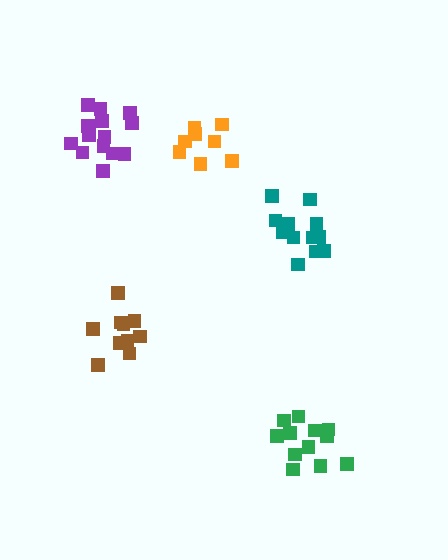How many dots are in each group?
Group 1: 10 dots, Group 2: 12 dots, Group 3: 13 dots, Group 4: 14 dots, Group 5: 8 dots (57 total).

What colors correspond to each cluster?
The clusters are colored: brown, green, teal, purple, orange.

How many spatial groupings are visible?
There are 5 spatial groupings.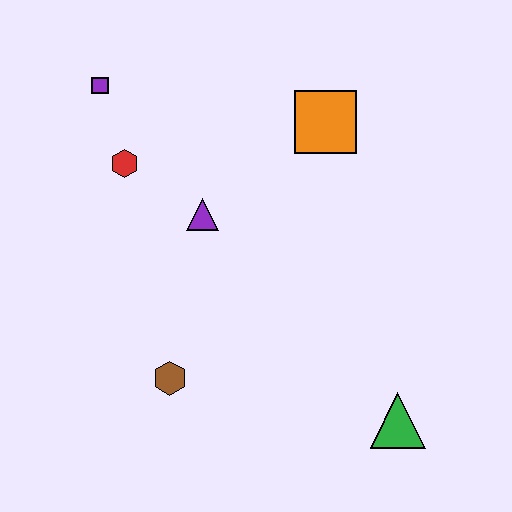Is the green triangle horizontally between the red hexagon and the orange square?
No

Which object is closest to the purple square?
The red hexagon is closest to the purple square.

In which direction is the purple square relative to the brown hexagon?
The purple square is above the brown hexagon.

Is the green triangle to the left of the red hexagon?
No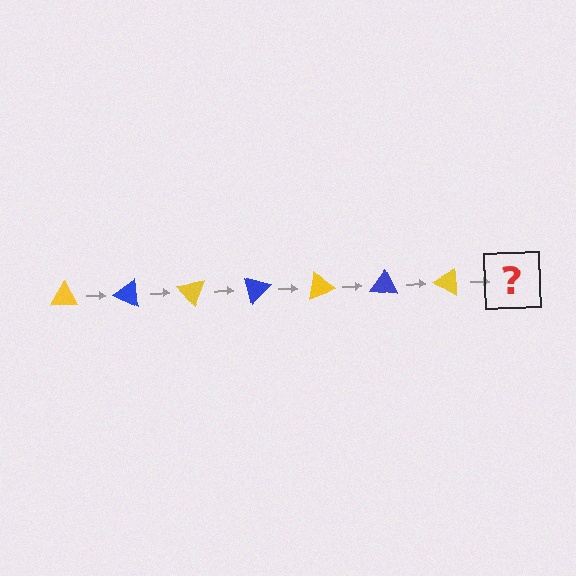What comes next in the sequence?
The next element should be a blue triangle, rotated 175 degrees from the start.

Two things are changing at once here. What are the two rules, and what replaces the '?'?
The two rules are that it rotates 25 degrees each step and the color cycles through yellow and blue. The '?' should be a blue triangle, rotated 175 degrees from the start.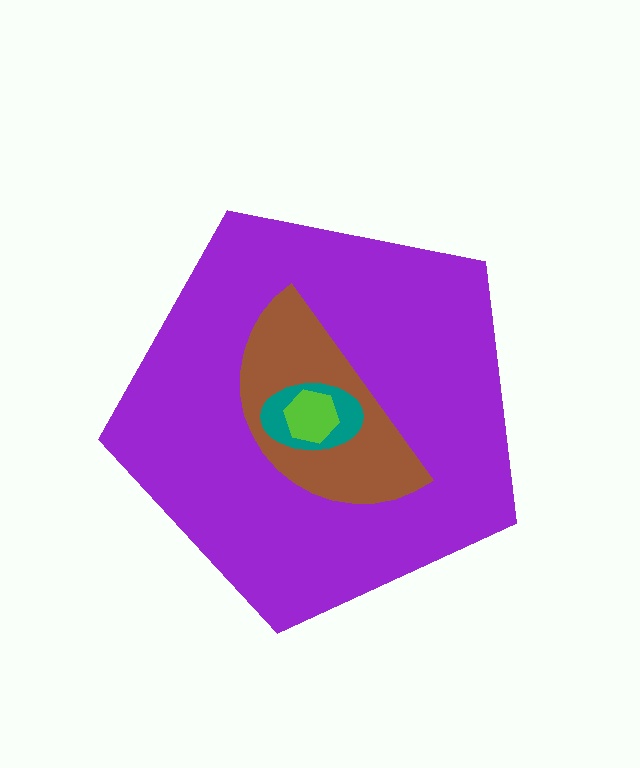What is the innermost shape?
The lime hexagon.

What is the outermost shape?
The purple pentagon.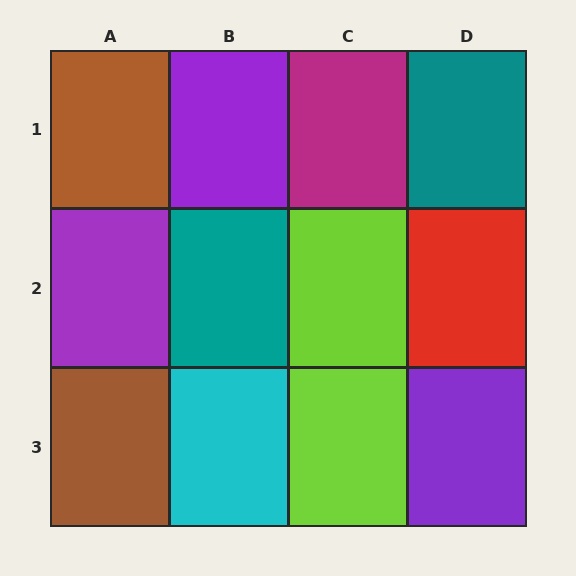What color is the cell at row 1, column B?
Purple.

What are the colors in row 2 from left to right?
Purple, teal, lime, red.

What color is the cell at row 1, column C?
Magenta.